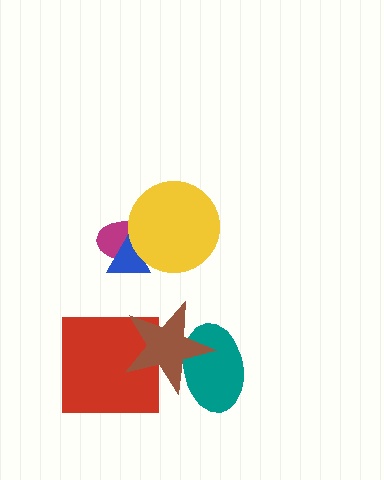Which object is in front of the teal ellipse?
The brown star is in front of the teal ellipse.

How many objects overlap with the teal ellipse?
1 object overlaps with the teal ellipse.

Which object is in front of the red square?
The brown star is in front of the red square.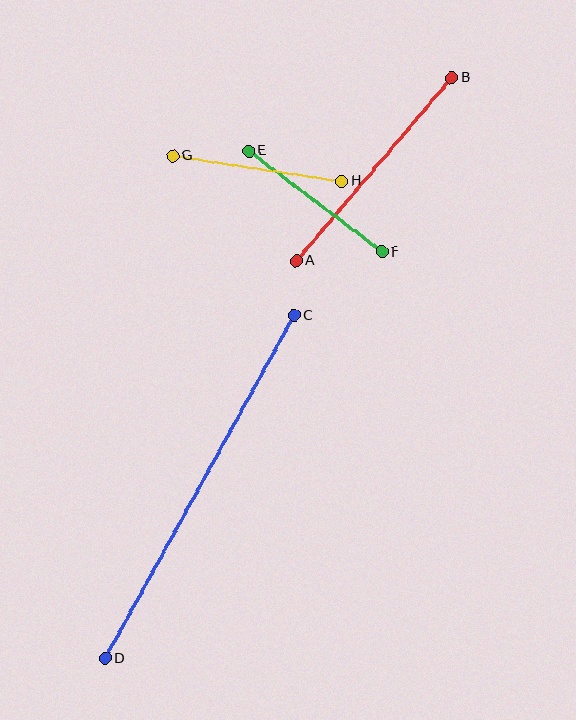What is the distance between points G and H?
The distance is approximately 171 pixels.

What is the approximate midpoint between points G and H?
The midpoint is at approximately (257, 169) pixels.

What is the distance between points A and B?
The distance is approximately 240 pixels.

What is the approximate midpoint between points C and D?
The midpoint is at approximately (199, 487) pixels.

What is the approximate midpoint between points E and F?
The midpoint is at approximately (315, 201) pixels.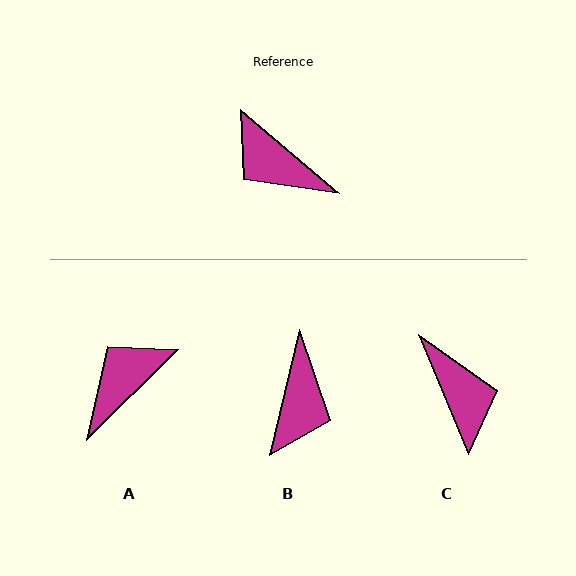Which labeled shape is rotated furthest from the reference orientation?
C, about 153 degrees away.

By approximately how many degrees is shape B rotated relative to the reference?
Approximately 117 degrees counter-clockwise.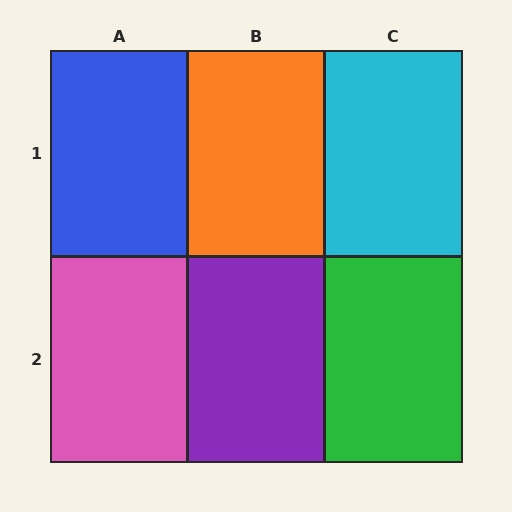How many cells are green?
1 cell is green.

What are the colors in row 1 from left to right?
Blue, orange, cyan.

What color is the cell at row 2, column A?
Pink.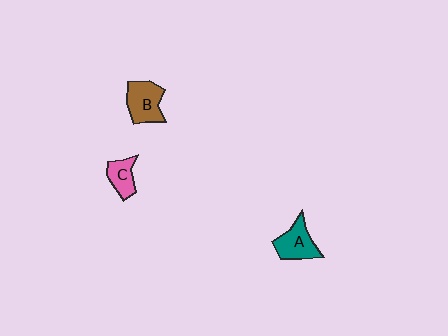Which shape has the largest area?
Shape B (brown).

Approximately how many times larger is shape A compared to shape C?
Approximately 1.4 times.